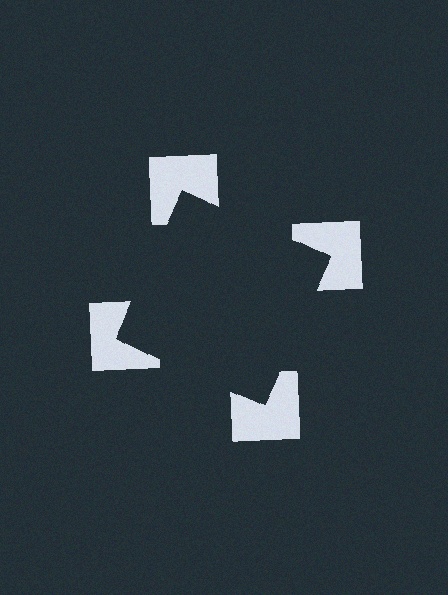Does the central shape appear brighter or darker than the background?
It typically appears slightly darker than the background, even though no actual brightness change is drawn.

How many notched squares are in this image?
There are 4 — one at each vertex of the illusory square.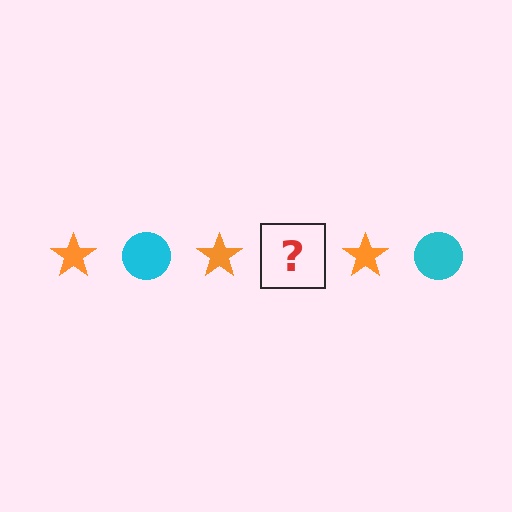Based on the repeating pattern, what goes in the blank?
The blank should be a cyan circle.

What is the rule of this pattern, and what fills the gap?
The rule is that the pattern alternates between orange star and cyan circle. The gap should be filled with a cyan circle.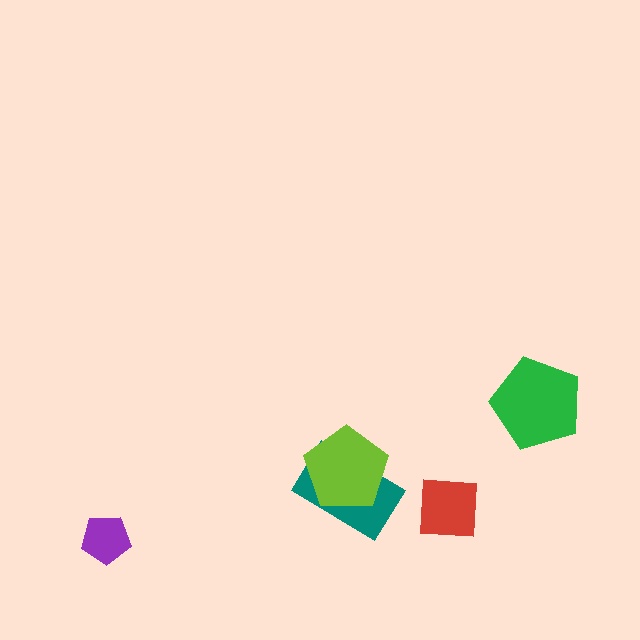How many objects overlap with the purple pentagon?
0 objects overlap with the purple pentagon.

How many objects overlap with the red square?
0 objects overlap with the red square.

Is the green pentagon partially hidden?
No, no other shape covers it.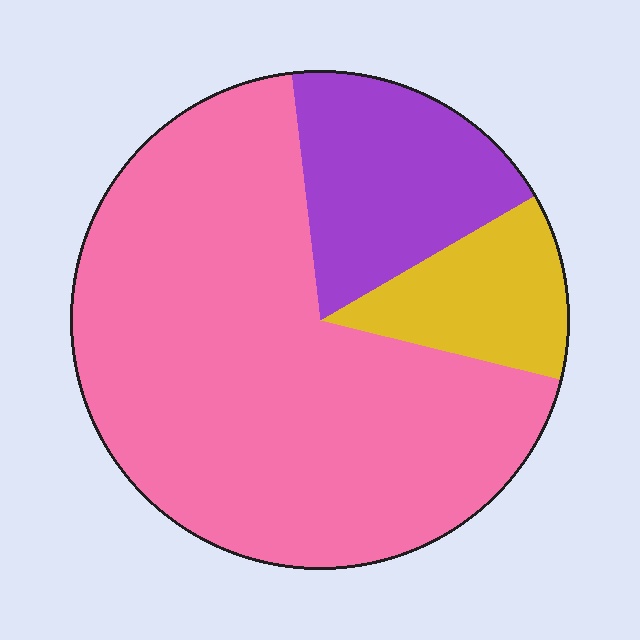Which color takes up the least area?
Yellow, at roughly 10%.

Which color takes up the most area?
Pink, at roughly 70%.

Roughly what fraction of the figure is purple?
Purple covers 18% of the figure.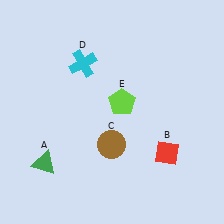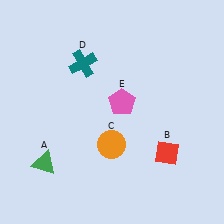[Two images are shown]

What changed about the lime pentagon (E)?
In Image 1, E is lime. In Image 2, it changed to pink.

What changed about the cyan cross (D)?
In Image 1, D is cyan. In Image 2, it changed to teal.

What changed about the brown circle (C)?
In Image 1, C is brown. In Image 2, it changed to orange.